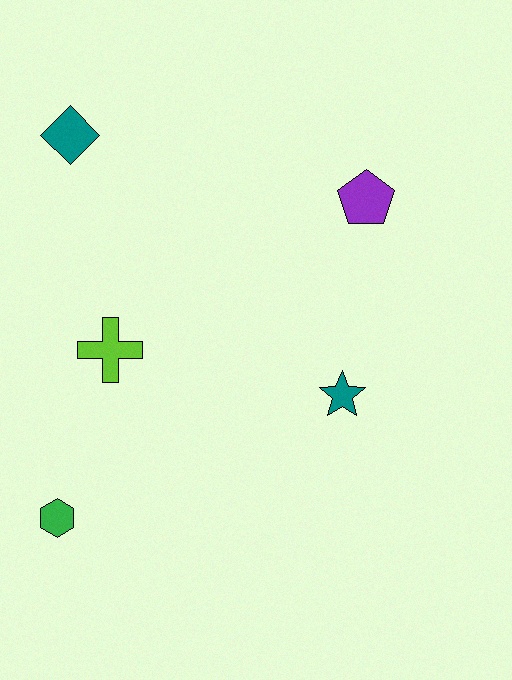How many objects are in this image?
There are 5 objects.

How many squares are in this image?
There are no squares.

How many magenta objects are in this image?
There are no magenta objects.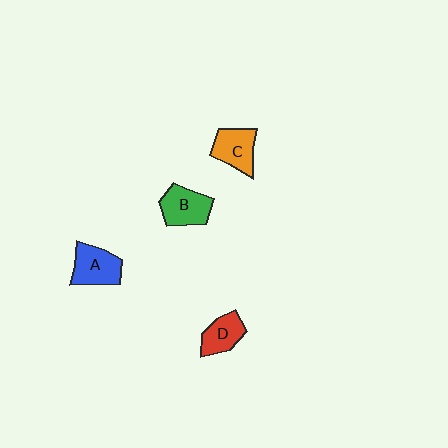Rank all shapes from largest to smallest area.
From largest to smallest: A (blue), B (green), C (orange), D (red).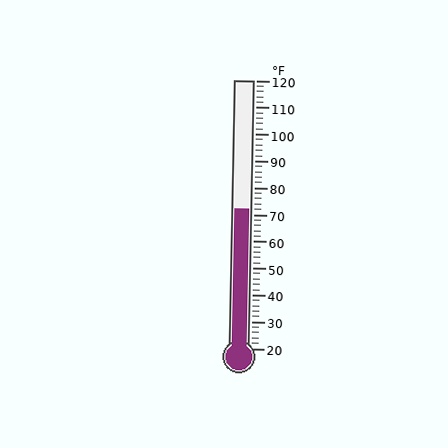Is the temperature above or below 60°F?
The temperature is above 60°F.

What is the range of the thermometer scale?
The thermometer scale ranges from 20°F to 120°F.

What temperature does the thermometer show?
The thermometer shows approximately 72°F.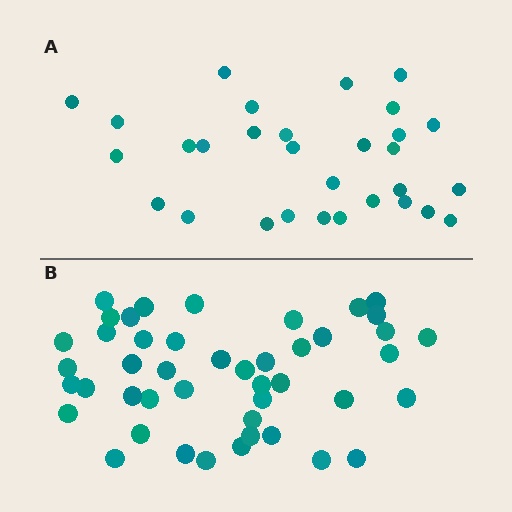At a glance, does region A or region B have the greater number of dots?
Region B (the bottom region) has more dots.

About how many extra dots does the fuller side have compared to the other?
Region B has approximately 15 more dots than region A.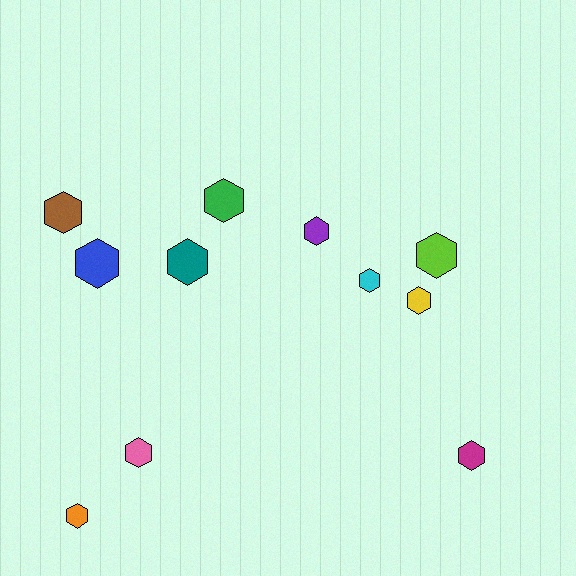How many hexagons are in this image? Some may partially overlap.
There are 11 hexagons.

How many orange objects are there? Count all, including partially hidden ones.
There is 1 orange object.